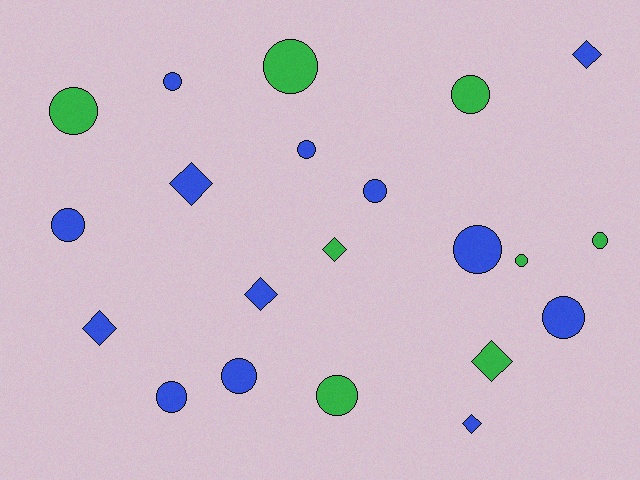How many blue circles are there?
There are 8 blue circles.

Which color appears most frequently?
Blue, with 13 objects.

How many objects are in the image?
There are 21 objects.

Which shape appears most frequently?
Circle, with 14 objects.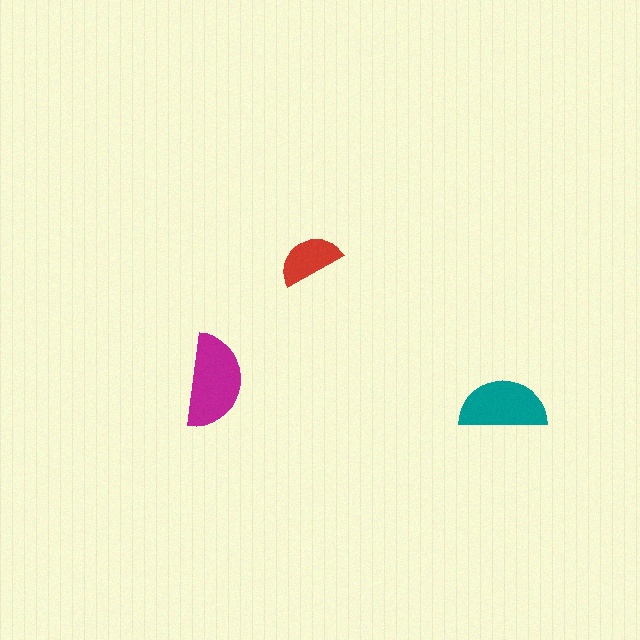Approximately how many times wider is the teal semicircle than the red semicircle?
About 1.5 times wider.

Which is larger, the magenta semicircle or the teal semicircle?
The magenta one.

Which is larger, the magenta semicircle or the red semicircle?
The magenta one.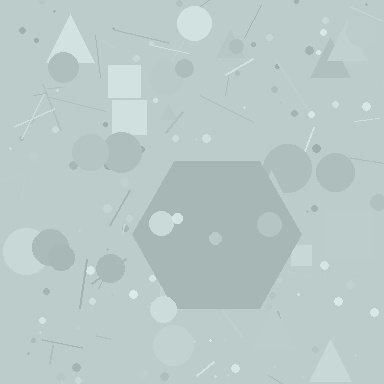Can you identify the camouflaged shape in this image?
The camouflaged shape is a hexagon.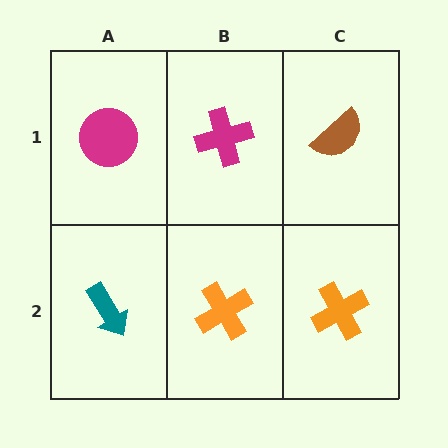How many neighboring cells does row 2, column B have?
3.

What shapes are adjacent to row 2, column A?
A magenta circle (row 1, column A), an orange cross (row 2, column B).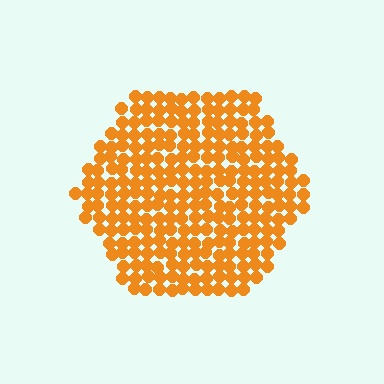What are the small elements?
The small elements are circles.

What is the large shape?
The large shape is a hexagon.